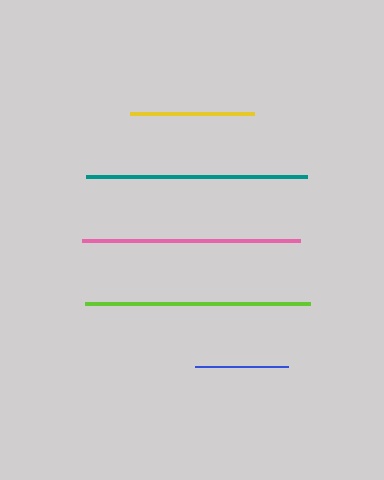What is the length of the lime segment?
The lime segment is approximately 225 pixels long.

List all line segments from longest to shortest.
From longest to shortest: lime, teal, pink, yellow, blue.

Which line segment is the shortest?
The blue line is the shortest at approximately 93 pixels.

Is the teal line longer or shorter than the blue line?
The teal line is longer than the blue line.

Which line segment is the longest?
The lime line is the longest at approximately 225 pixels.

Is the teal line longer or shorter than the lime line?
The lime line is longer than the teal line.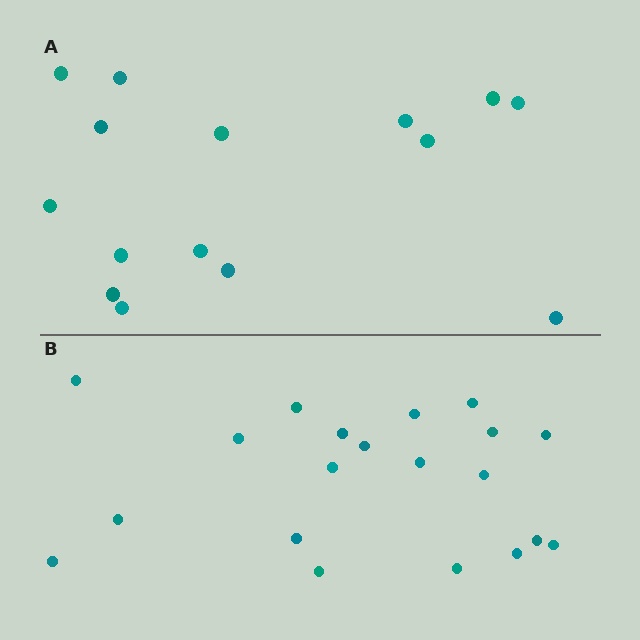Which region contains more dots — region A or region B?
Region B (the bottom region) has more dots.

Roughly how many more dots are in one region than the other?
Region B has about 5 more dots than region A.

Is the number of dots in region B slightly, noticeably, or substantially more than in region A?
Region B has noticeably more, but not dramatically so. The ratio is roughly 1.3 to 1.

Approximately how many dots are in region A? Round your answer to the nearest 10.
About 20 dots. (The exact count is 15, which rounds to 20.)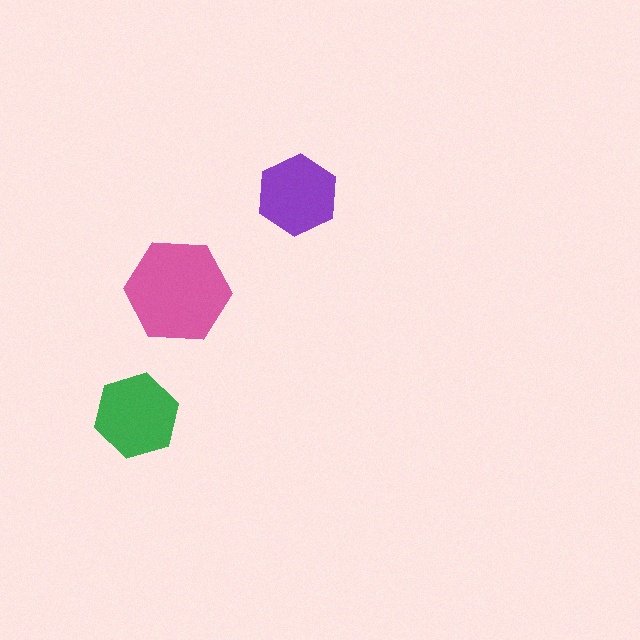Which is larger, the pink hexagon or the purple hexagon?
The pink one.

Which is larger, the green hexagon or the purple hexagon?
The green one.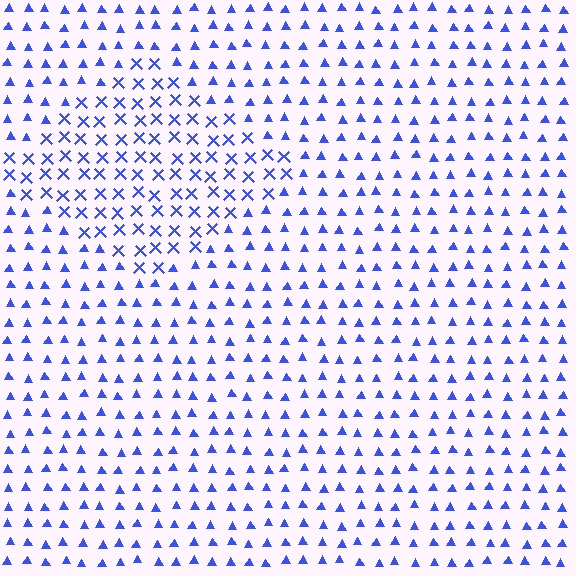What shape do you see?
I see a diamond.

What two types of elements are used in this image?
The image uses X marks inside the diamond region and triangles outside it.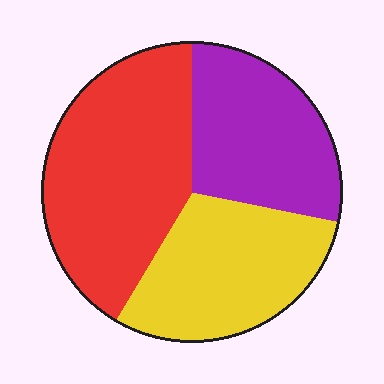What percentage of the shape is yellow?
Yellow takes up about one third (1/3) of the shape.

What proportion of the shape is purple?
Purple takes up about one quarter (1/4) of the shape.